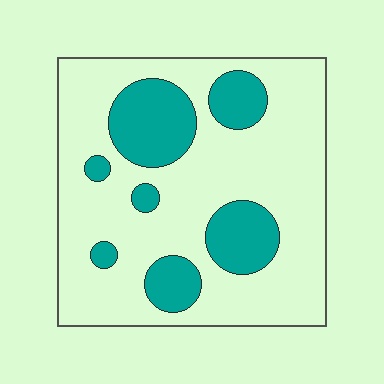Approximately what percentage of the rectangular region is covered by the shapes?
Approximately 25%.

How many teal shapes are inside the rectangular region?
7.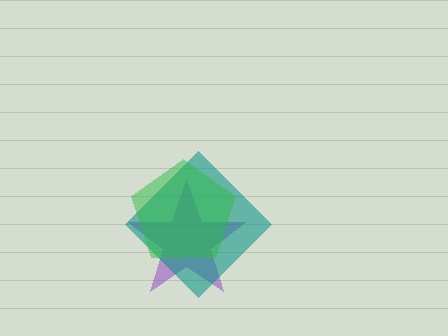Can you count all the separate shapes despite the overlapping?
Yes, there are 3 separate shapes.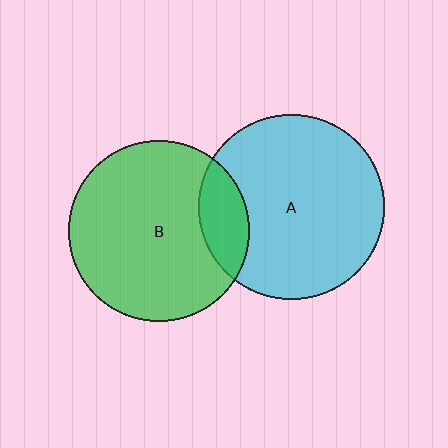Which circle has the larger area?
Circle A (cyan).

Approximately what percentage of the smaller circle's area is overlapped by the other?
Approximately 15%.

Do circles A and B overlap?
Yes.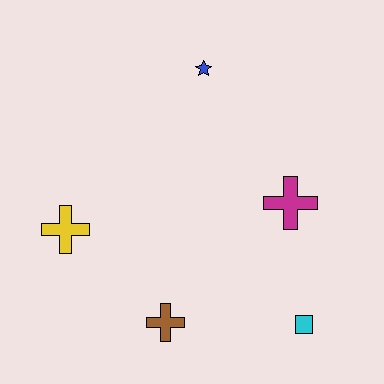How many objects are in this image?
There are 5 objects.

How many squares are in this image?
There is 1 square.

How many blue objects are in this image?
There is 1 blue object.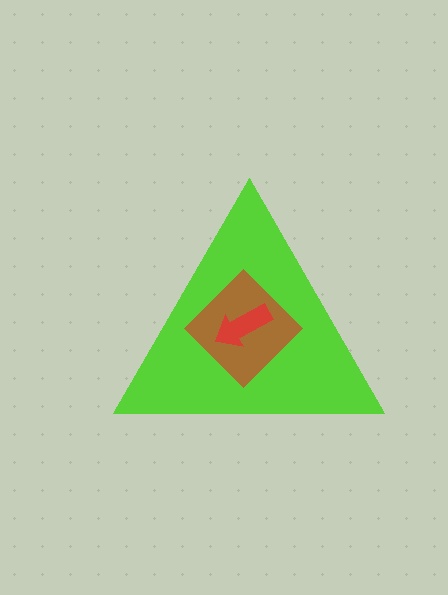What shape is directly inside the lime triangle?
The brown diamond.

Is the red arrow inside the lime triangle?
Yes.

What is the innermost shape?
The red arrow.